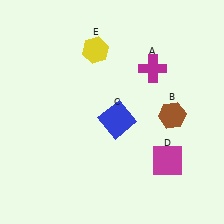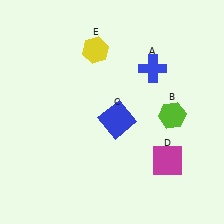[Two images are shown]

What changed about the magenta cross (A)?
In Image 1, A is magenta. In Image 2, it changed to blue.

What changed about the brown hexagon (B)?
In Image 1, B is brown. In Image 2, it changed to lime.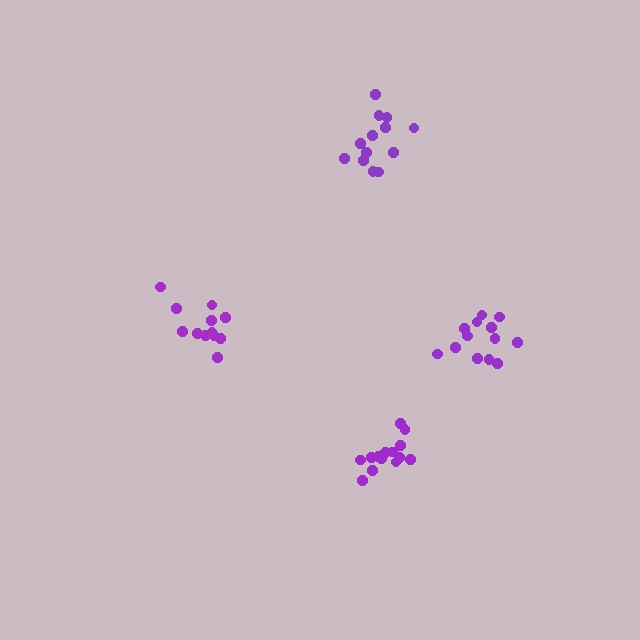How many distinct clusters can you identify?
There are 4 distinct clusters.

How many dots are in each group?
Group 1: 13 dots, Group 2: 13 dots, Group 3: 12 dots, Group 4: 14 dots (52 total).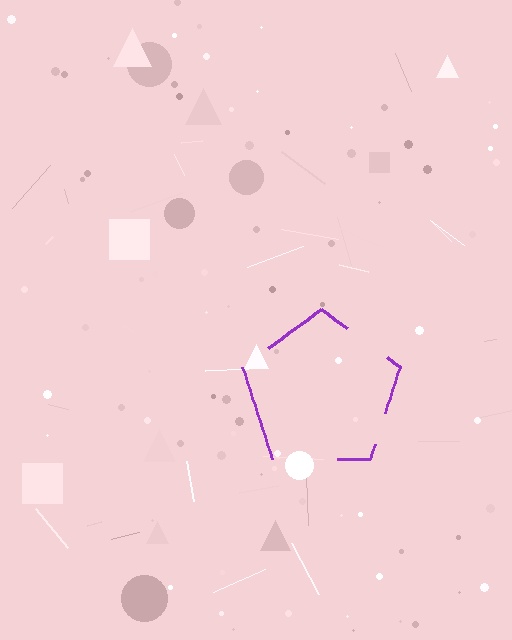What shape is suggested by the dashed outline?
The dashed outline suggests a pentagon.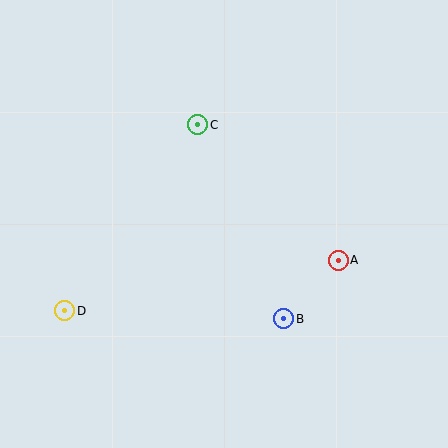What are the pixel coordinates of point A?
Point A is at (338, 260).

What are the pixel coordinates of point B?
Point B is at (284, 319).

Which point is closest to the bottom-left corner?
Point D is closest to the bottom-left corner.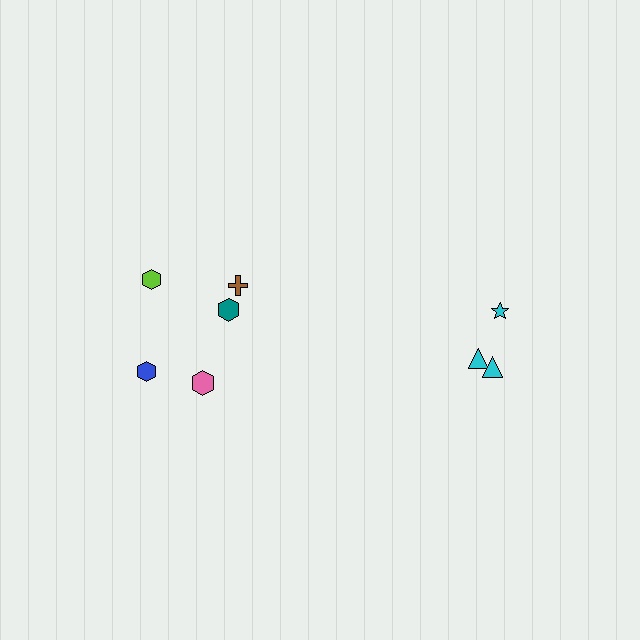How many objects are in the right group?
There are 3 objects.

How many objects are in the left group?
There are 5 objects.